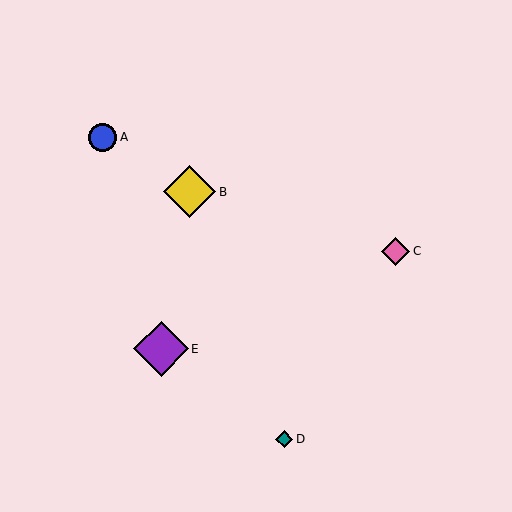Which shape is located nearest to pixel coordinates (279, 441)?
The teal diamond (labeled D) at (284, 439) is nearest to that location.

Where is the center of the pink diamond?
The center of the pink diamond is at (396, 251).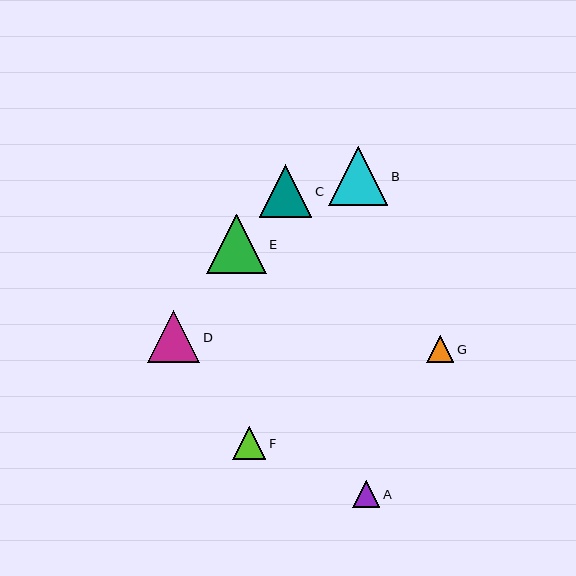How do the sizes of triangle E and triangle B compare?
Triangle E and triangle B are approximately the same size.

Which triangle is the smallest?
Triangle A is the smallest with a size of approximately 27 pixels.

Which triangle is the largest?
Triangle E is the largest with a size of approximately 59 pixels.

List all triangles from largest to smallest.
From largest to smallest: E, B, C, D, F, G, A.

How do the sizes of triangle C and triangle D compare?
Triangle C and triangle D are approximately the same size.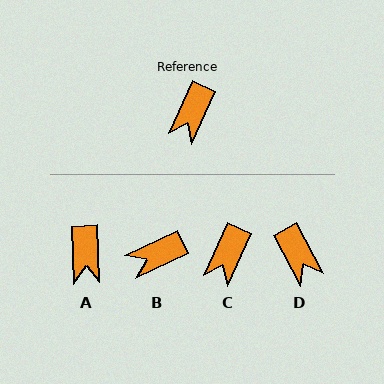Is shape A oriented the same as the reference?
No, it is off by about 27 degrees.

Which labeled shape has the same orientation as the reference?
C.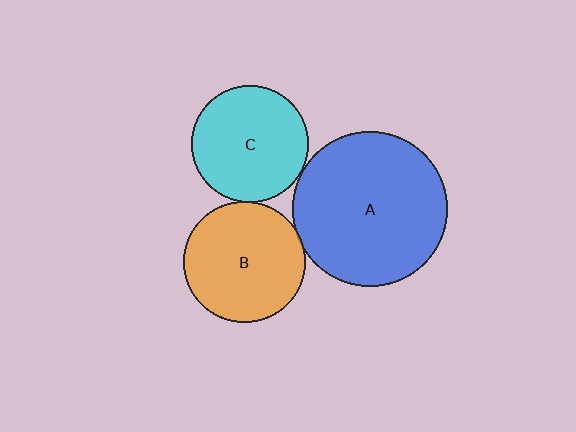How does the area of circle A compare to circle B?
Approximately 1.6 times.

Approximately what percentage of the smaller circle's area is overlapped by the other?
Approximately 5%.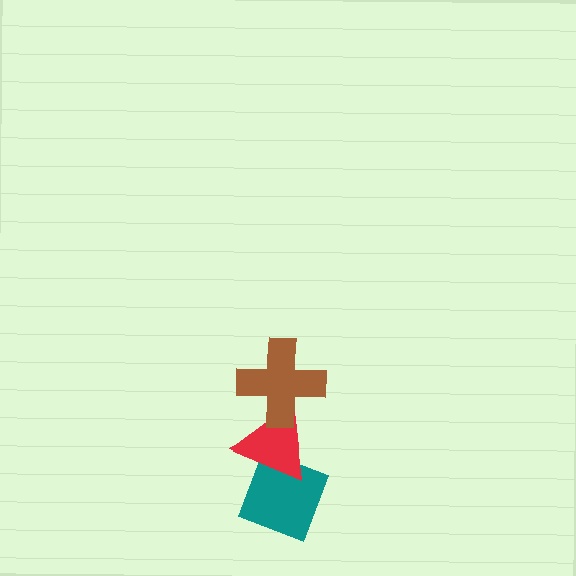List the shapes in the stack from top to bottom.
From top to bottom: the brown cross, the red triangle, the teal diamond.